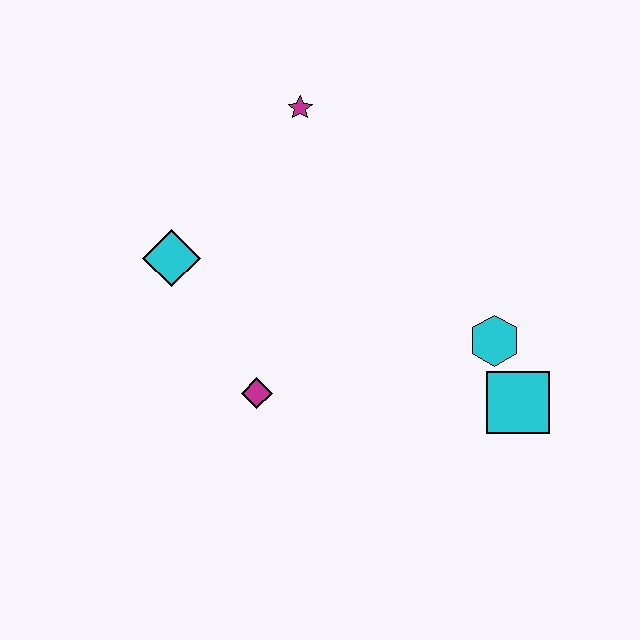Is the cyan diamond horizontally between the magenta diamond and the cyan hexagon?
No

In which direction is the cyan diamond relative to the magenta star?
The cyan diamond is below the magenta star.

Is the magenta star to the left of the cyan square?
Yes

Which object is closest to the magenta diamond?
The cyan diamond is closest to the magenta diamond.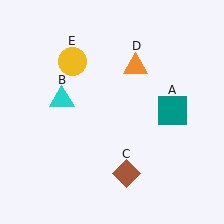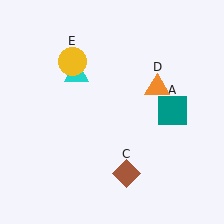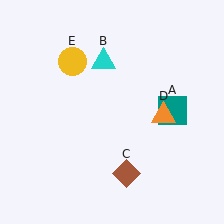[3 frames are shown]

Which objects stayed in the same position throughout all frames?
Teal square (object A) and brown diamond (object C) and yellow circle (object E) remained stationary.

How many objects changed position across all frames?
2 objects changed position: cyan triangle (object B), orange triangle (object D).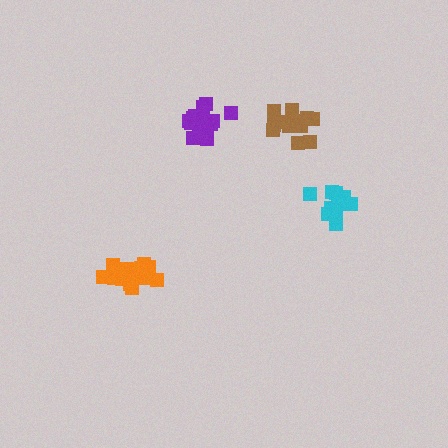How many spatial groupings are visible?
There are 4 spatial groupings.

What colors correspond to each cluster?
The clusters are colored: purple, brown, orange, cyan.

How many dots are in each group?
Group 1: 15 dots, Group 2: 12 dots, Group 3: 16 dots, Group 4: 11 dots (54 total).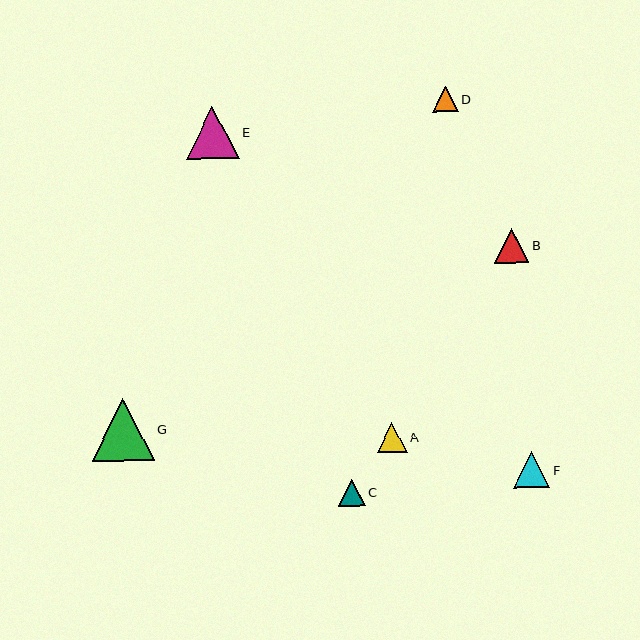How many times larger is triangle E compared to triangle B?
Triangle E is approximately 1.5 times the size of triangle B.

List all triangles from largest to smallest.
From largest to smallest: G, E, F, B, A, C, D.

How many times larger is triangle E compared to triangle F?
Triangle E is approximately 1.5 times the size of triangle F.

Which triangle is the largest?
Triangle G is the largest with a size of approximately 63 pixels.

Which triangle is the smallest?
Triangle D is the smallest with a size of approximately 25 pixels.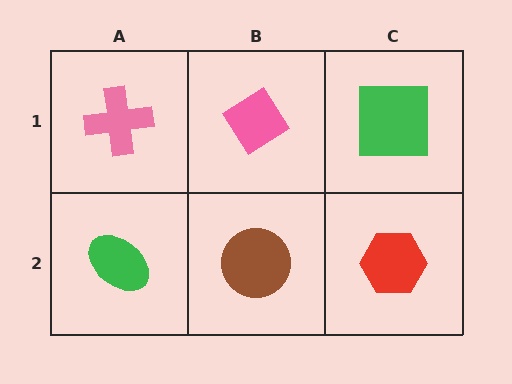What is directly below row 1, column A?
A green ellipse.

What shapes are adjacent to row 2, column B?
A pink diamond (row 1, column B), a green ellipse (row 2, column A), a red hexagon (row 2, column C).